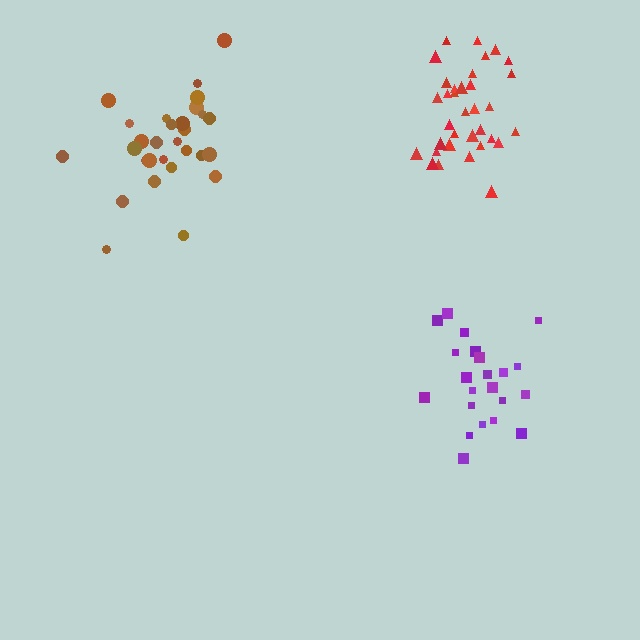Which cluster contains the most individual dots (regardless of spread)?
Red (34).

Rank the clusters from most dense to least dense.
red, purple, brown.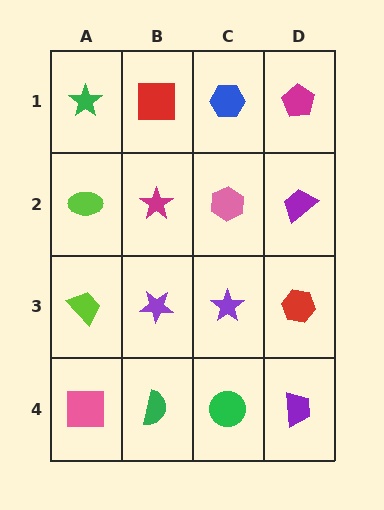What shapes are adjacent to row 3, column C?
A pink hexagon (row 2, column C), a green circle (row 4, column C), a purple star (row 3, column B), a red hexagon (row 3, column D).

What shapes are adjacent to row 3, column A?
A lime ellipse (row 2, column A), a pink square (row 4, column A), a purple star (row 3, column B).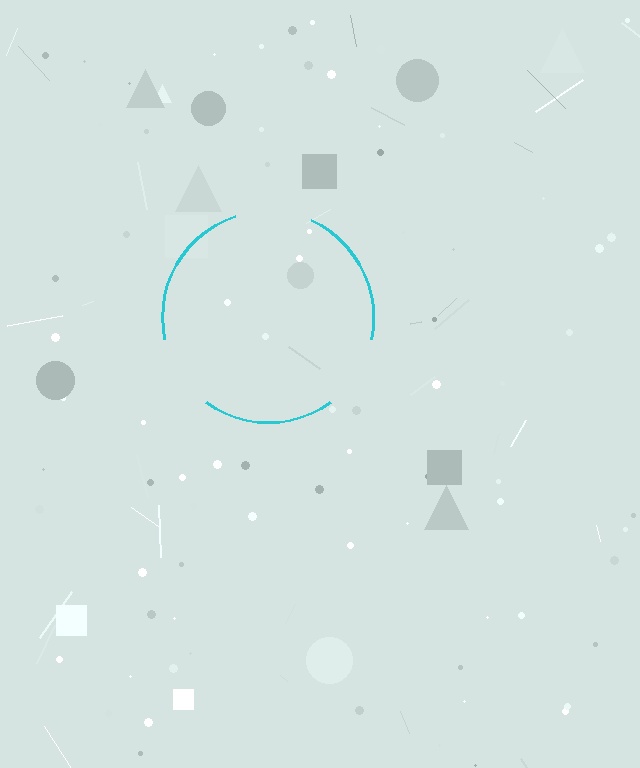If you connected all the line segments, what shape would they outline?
They would outline a circle.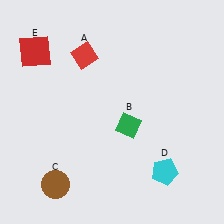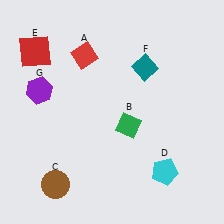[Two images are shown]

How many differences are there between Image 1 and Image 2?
There are 2 differences between the two images.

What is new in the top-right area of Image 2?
A teal diamond (F) was added in the top-right area of Image 2.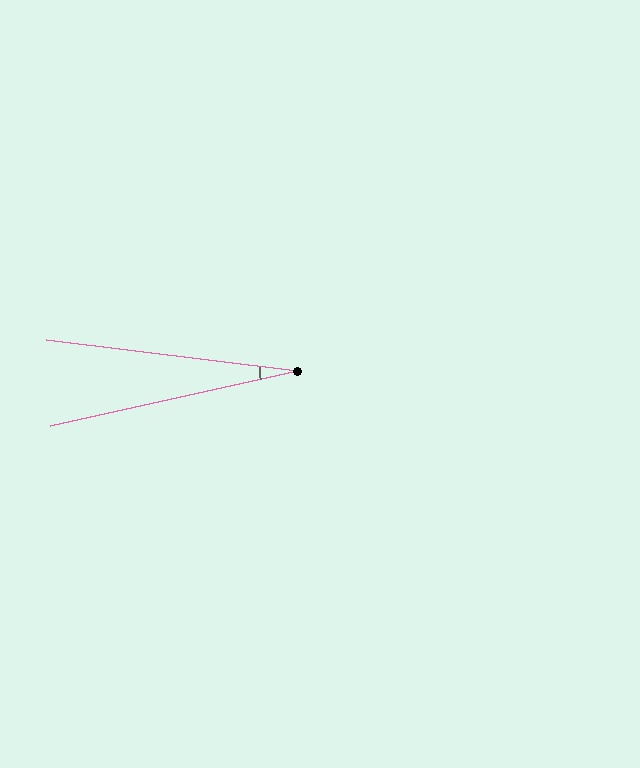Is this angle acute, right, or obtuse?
It is acute.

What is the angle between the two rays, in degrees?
Approximately 19 degrees.